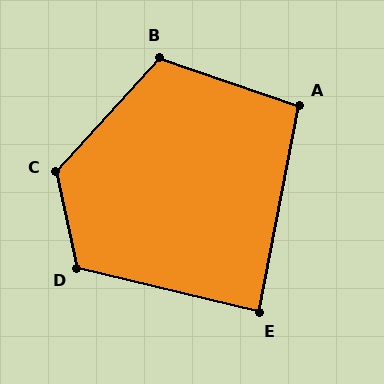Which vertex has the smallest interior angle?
E, at approximately 87 degrees.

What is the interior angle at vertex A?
Approximately 98 degrees (obtuse).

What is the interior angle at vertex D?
Approximately 116 degrees (obtuse).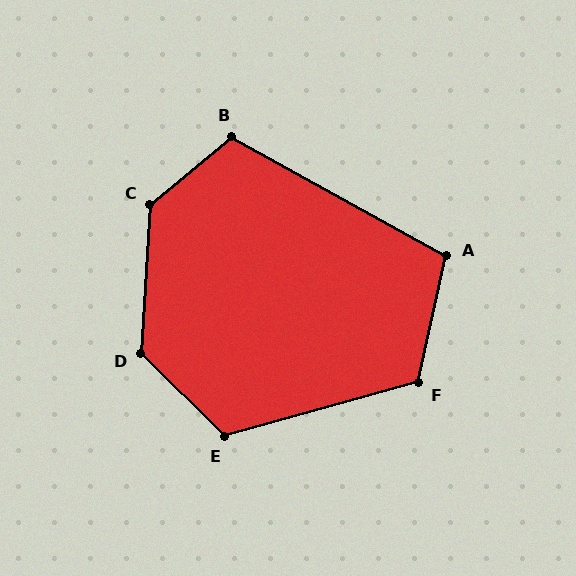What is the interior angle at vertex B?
Approximately 111 degrees (obtuse).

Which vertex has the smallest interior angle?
A, at approximately 107 degrees.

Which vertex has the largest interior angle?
C, at approximately 133 degrees.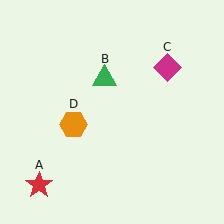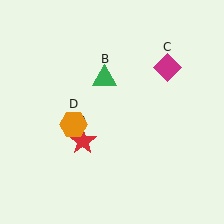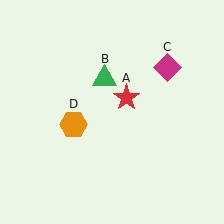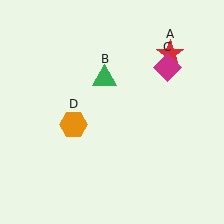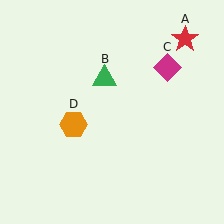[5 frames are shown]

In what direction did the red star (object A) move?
The red star (object A) moved up and to the right.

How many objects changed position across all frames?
1 object changed position: red star (object A).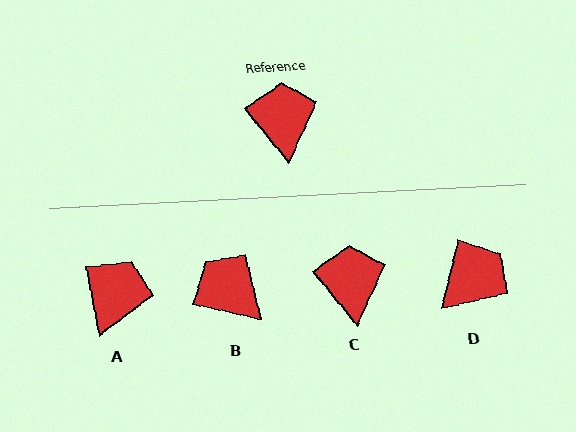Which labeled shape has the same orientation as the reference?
C.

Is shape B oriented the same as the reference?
No, it is off by about 39 degrees.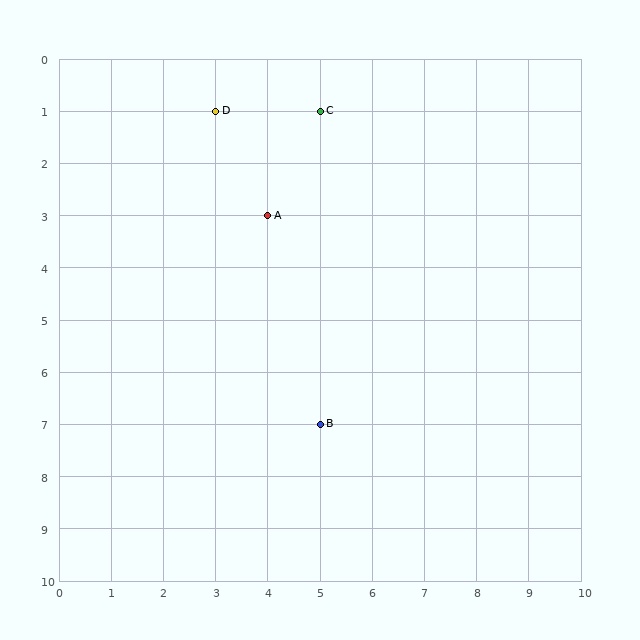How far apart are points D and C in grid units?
Points D and C are 2 columns apart.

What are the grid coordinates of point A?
Point A is at grid coordinates (4, 3).